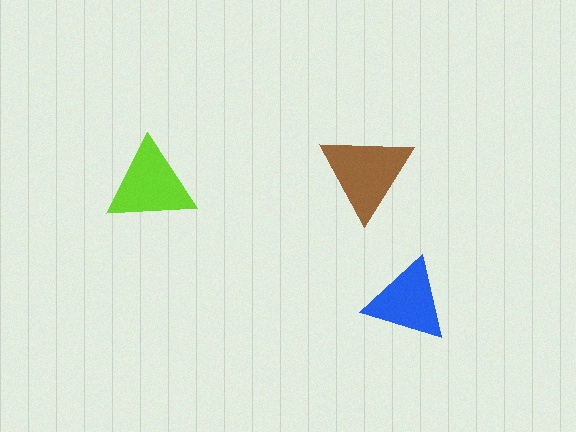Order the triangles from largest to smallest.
the brown one, the lime one, the blue one.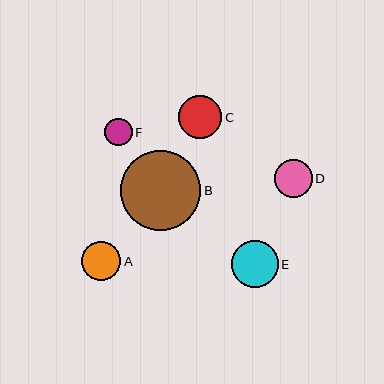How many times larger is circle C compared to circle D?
Circle C is approximately 1.1 times the size of circle D.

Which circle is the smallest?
Circle F is the smallest with a size of approximately 27 pixels.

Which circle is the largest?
Circle B is the largest with a size of approximately 80 pixels.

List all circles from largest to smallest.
From largest to smallest: B, E, C, A, D, F.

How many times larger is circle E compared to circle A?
Circle E is approximately 1.2 times the size of circle A.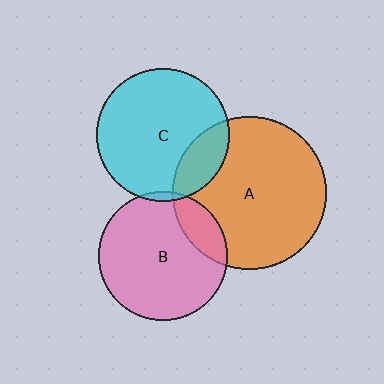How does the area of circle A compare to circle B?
Approximately 1.4 times.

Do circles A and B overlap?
Yes.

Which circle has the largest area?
Circle A (orange).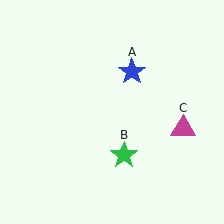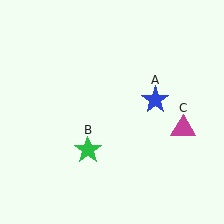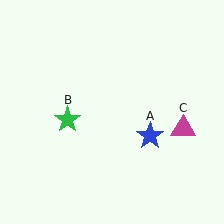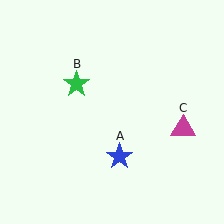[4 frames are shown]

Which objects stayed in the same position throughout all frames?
Magenta triangle (object C) remained stationary.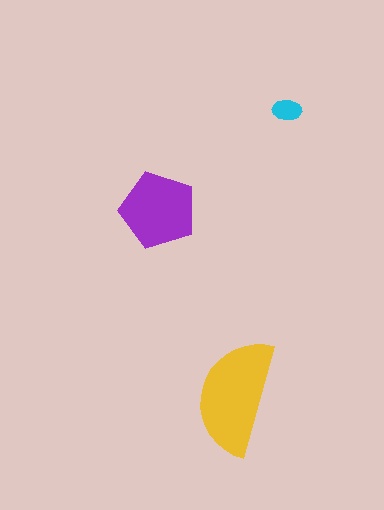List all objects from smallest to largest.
The cyan ellipse, the purple pentagon, the yellow semicircle.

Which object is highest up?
The cyan ellipse is topmost.